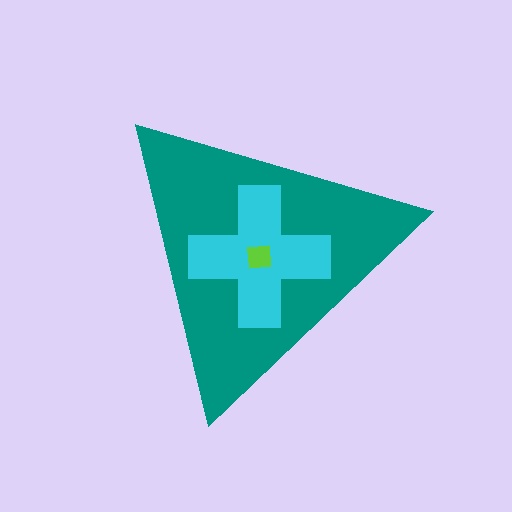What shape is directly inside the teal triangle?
The cyan cross.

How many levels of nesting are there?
3.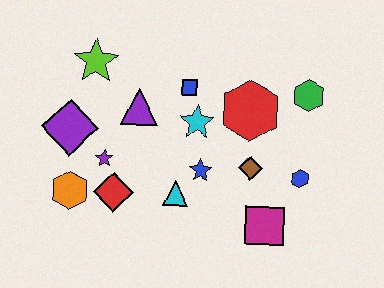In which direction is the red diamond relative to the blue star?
The red diamond is to the left of the blue star.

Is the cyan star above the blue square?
No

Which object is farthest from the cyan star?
The orange hexagon is farthest from the cyan star.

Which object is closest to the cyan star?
The blue square is closest to the cyan star.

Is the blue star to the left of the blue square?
No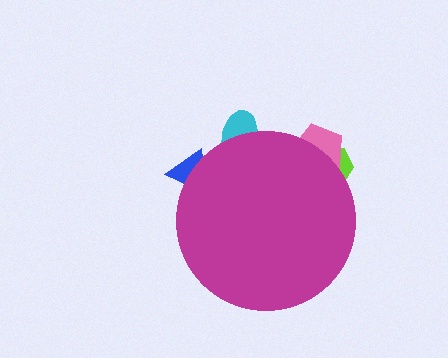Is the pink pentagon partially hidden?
Yes, the pink pentagon is partially hidden behind the magenta circle.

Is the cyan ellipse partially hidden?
Yes, the cyan ellipse is partially hidden behind the magenta circle.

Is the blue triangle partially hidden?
Yes, the blue triangle is partially hidden behind the magenta circle.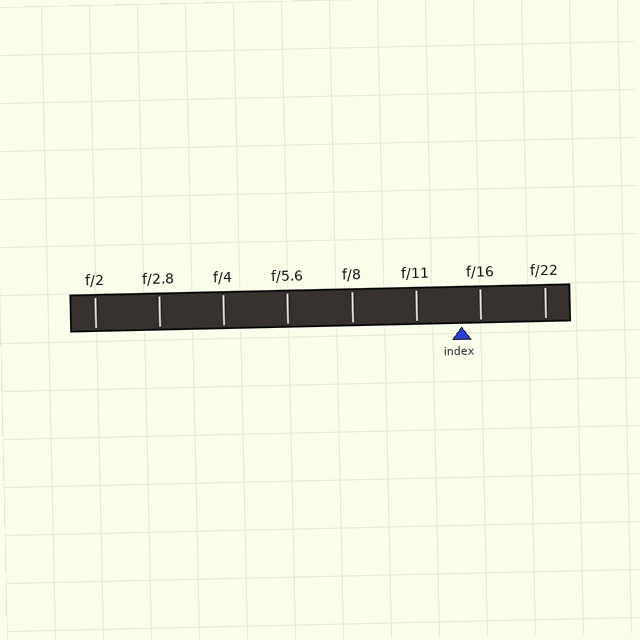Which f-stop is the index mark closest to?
The index mark is closest to f/16.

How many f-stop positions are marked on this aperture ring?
There are 8 f-stop positions marked.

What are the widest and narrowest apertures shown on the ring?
The widest aperture shown is f/2 and the narrowest is f/22.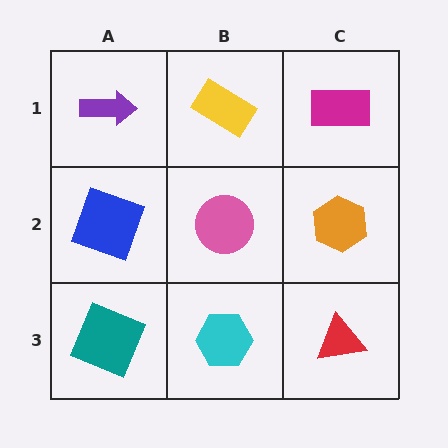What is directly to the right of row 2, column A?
A pink circle.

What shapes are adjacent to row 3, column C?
An orange hexagon (row 2, column C), a cyan hexagon (row 3, column B).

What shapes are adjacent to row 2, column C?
A magenta rectangle (row 1, column C), a red triangle (row 3, column C), a pink circle (row 2, column B).